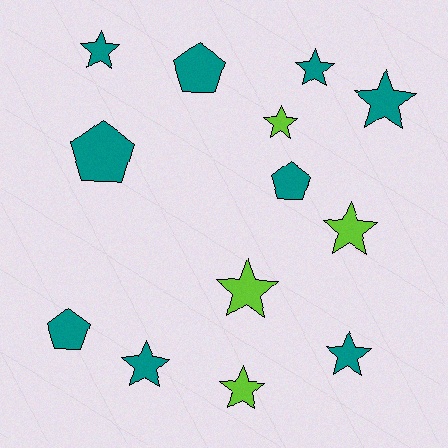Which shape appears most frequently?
Star, with 9 objects.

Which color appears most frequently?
Teal, with 9 objects.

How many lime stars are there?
There are 4 lime stars.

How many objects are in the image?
There are 13 objects.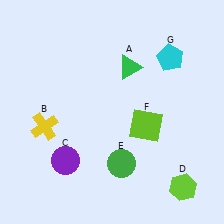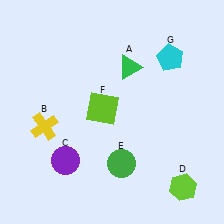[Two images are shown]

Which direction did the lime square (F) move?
The lime square (F) moved left.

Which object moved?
The lime square (F) moved left.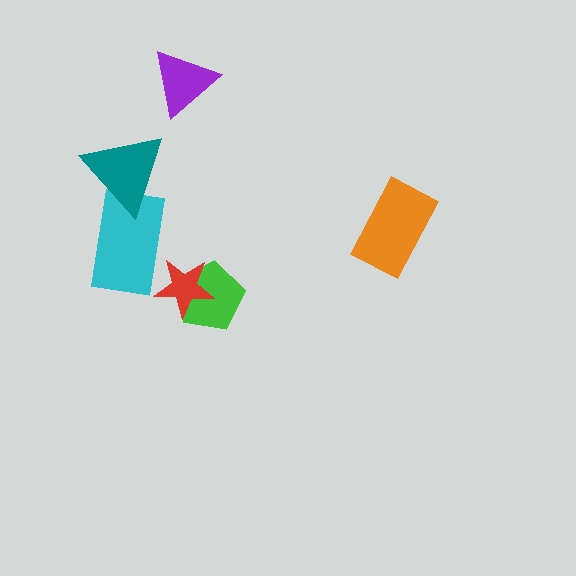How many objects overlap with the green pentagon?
1 object overlaps with the green pentagon.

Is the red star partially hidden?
Yes, it is partially covered by another shape.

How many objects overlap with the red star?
2 objects overlap with the red star.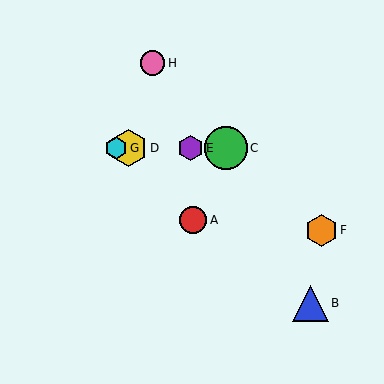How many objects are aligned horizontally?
4 objects (C, D, E, G) are aligned horizontally.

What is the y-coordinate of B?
Object B is at y≈303.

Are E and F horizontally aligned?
No, E is at y≈148 and F is at y≈230.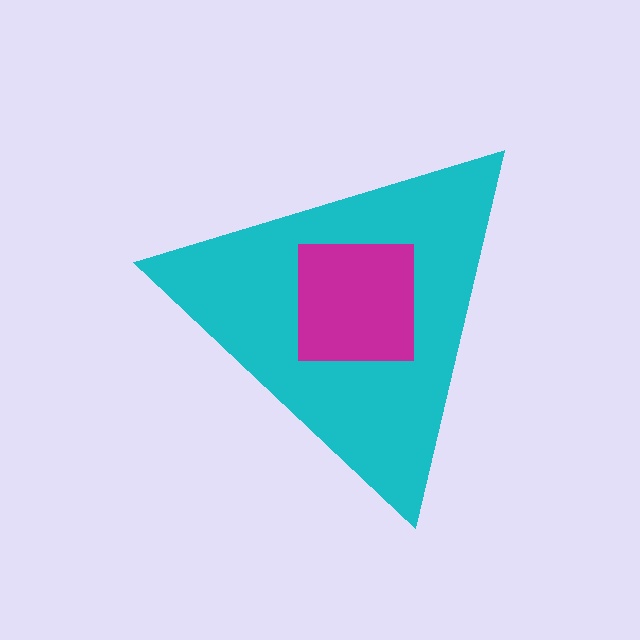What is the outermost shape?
The cyan triangle.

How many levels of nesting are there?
2.